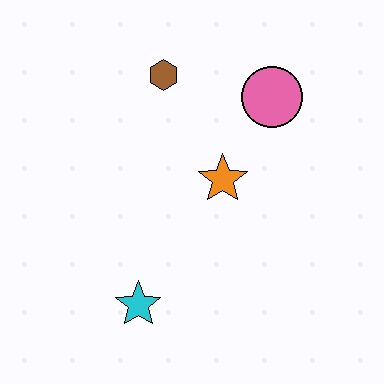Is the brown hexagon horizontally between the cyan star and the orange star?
Yes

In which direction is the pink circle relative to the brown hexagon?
The pink circle is to the right of the brown hexagon.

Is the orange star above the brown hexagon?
No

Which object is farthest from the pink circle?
The cyan star is farthest from the pink circle.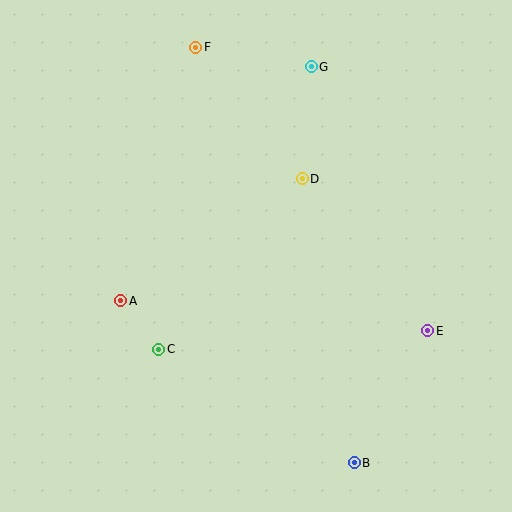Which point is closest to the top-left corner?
Point F is closest to the top-left corner.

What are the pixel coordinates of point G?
Point G is at (311, 67).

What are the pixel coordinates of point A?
Point A is at (121, 301).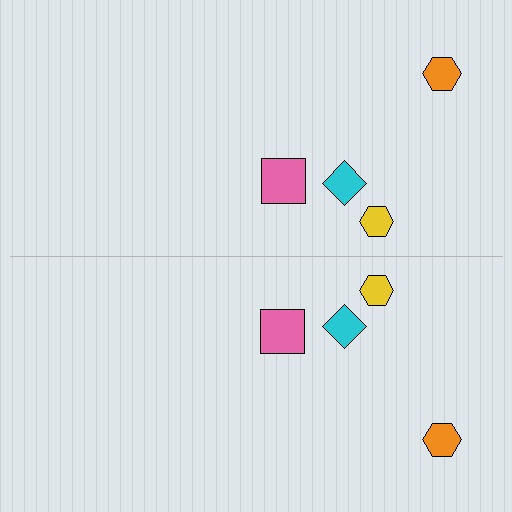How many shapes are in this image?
There are 8 shapes in this image.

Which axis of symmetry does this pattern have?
The pattern has a horizontal axis of symmetry running through the center of the image.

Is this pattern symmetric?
Yes, this pattern has bilateral (reflection) symmetry.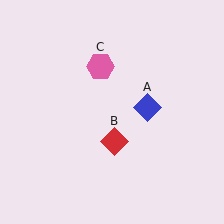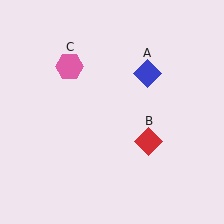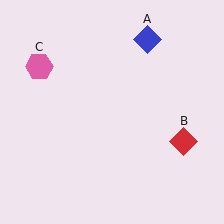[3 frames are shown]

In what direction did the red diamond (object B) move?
The red diamond (object B) moved right.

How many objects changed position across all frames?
3 objects changed position: blue diamond (object A), red diamond (object B), pink hexagon (object C).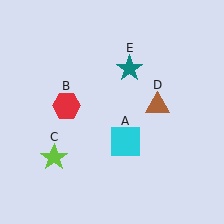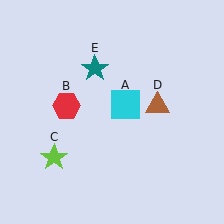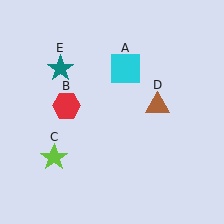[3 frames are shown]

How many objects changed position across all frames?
2 objects changed position: cyan square (object A), teal star (object E).